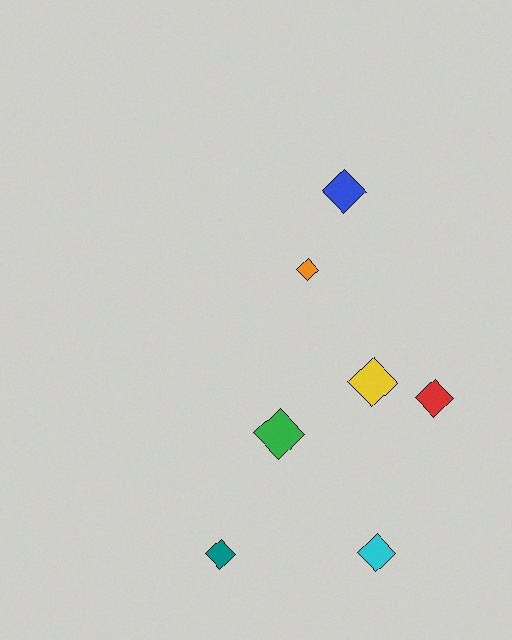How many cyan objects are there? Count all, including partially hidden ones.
There is 1 cyan object.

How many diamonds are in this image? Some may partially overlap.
There are 7 diamonds.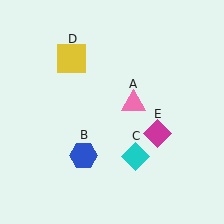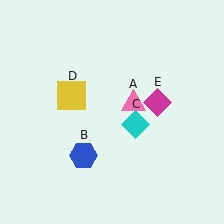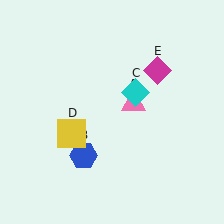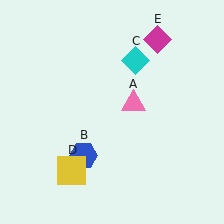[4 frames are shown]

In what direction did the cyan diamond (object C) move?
The cyan diamond (object C) moved up.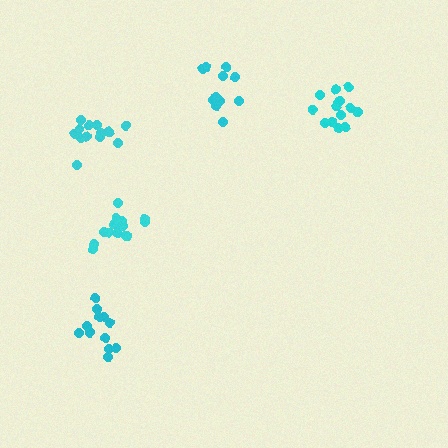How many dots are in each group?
Group 1: 15 dots, Group 2: 11 dots, Group 3: 14 dots, Group 4: 12 dots, Group 5: 14 dots (66 total).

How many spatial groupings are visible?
There are 5 spatial groupings.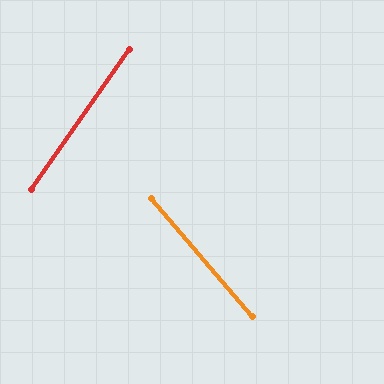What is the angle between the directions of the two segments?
Approximately 76 degrees.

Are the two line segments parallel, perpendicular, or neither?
Neither parallel nor perpendicular — they differ by about 76°.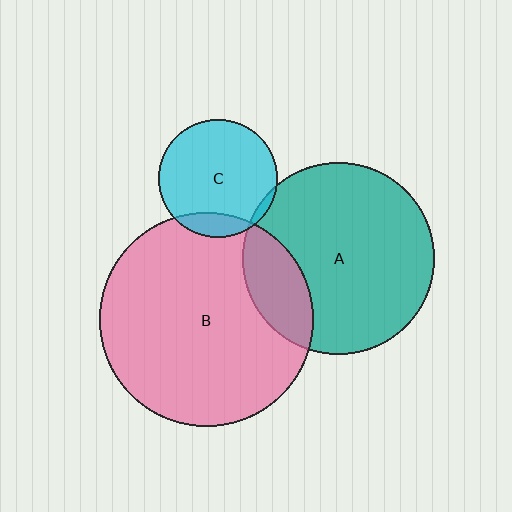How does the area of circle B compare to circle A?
Approximately 1.2 times.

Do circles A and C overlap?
Yes.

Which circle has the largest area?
Circle B (pink).